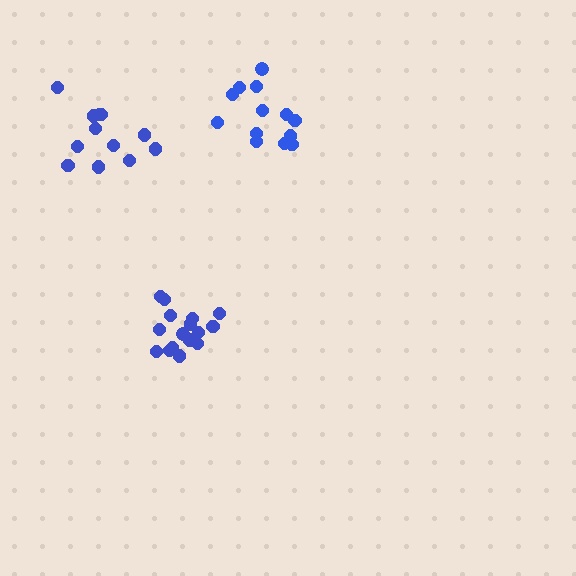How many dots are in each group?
Group 1: 13 dots, Group 2: 16 dots, Group 3: 12 dots (41 total).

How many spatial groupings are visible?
There are 3 spatial groupings.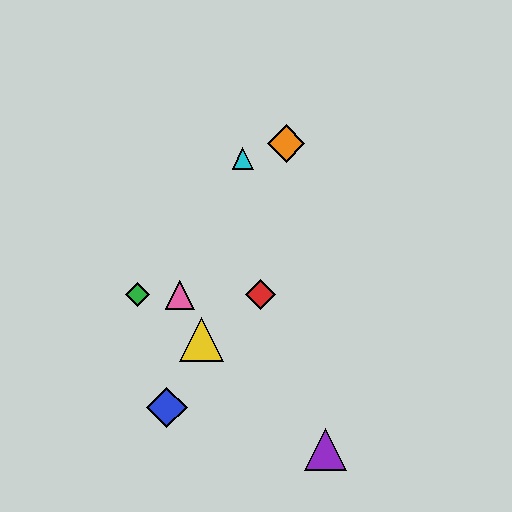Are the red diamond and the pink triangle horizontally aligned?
Yes, both are at y≈295.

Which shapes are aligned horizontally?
The red diamond, the green diamond, the pink triangle are aligned horizontally.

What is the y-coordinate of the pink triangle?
The pink triangle is at y≈295.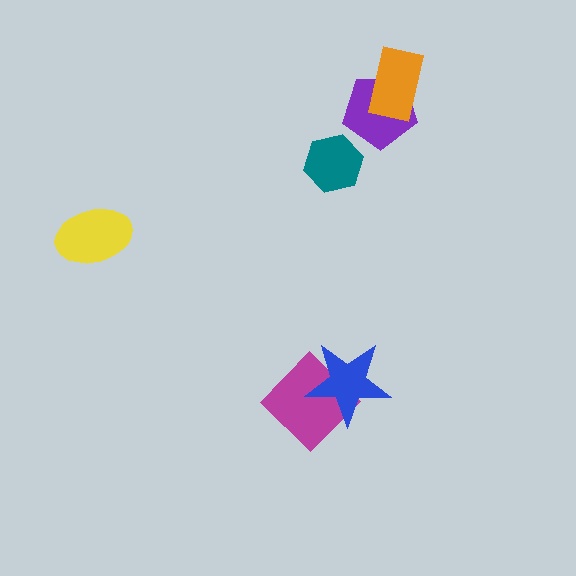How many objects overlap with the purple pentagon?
1 object overlaps with the purple pentagon.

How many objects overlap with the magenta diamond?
1 object overlaps with the magenta diamond.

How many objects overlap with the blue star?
1 object overlaps with the blue star.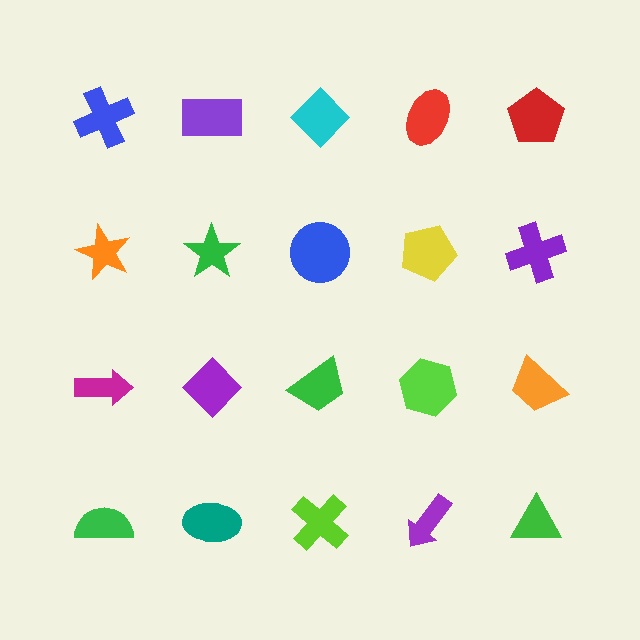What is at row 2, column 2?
A green star.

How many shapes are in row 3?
5 shapes.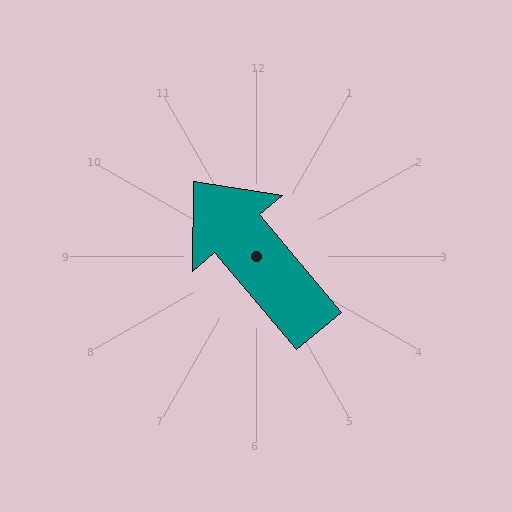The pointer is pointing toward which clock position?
Roughly 11 o'clock.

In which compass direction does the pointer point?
Northwest.